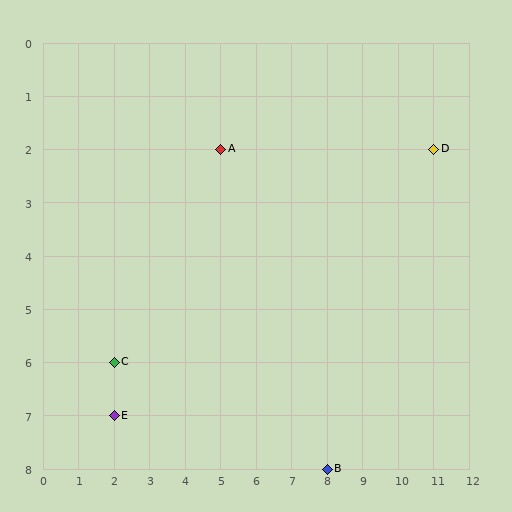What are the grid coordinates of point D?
Point D is at grid coordinates (11, 2).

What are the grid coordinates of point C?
Point C is at grid coordinates (2, 6).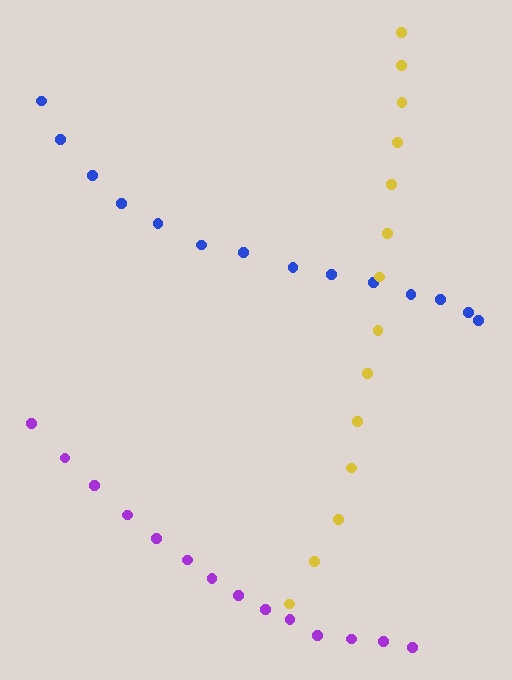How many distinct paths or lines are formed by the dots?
There are 3 distinct paths.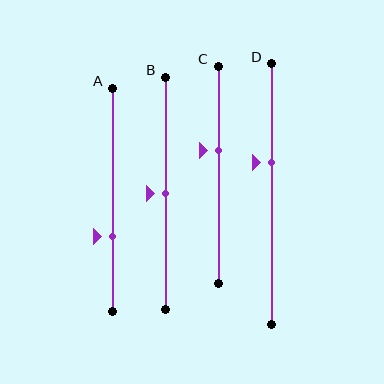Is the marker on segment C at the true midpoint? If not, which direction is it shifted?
No, the marker on segment C is shifted upward by about 11% of the segment length.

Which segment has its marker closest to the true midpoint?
Segment B has its marker closest to the true midpoint.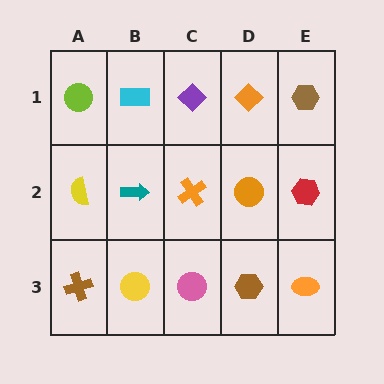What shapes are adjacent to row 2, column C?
A purple diamond (row 1, column C), a pink circle (row 3, column C), a teal arrow (row 2, column B), an orange circle (row 2, column D).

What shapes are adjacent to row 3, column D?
An orange circle (row 2, column D), a pink circle (row 3, column C), an orange ellipse (row 3, column E).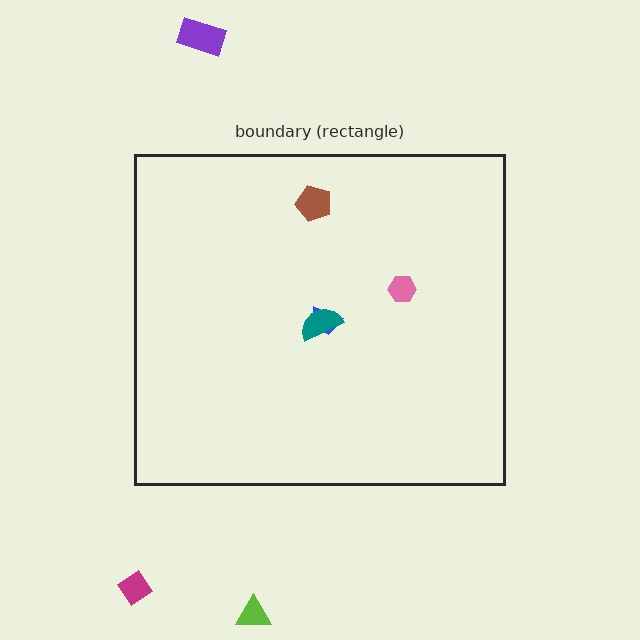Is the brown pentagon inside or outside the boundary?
Inside.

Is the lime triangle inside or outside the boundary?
Outside.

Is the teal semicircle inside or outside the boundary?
Inside.